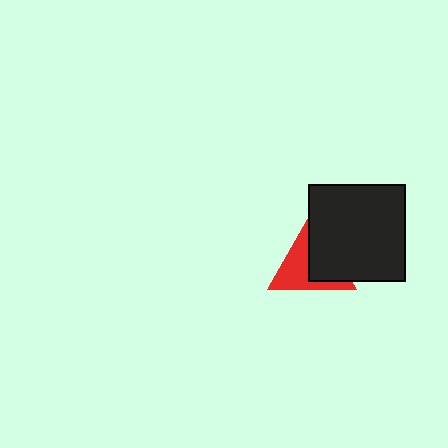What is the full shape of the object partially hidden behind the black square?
The partially hidden object is a red triangle.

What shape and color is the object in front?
The object in front is a black square.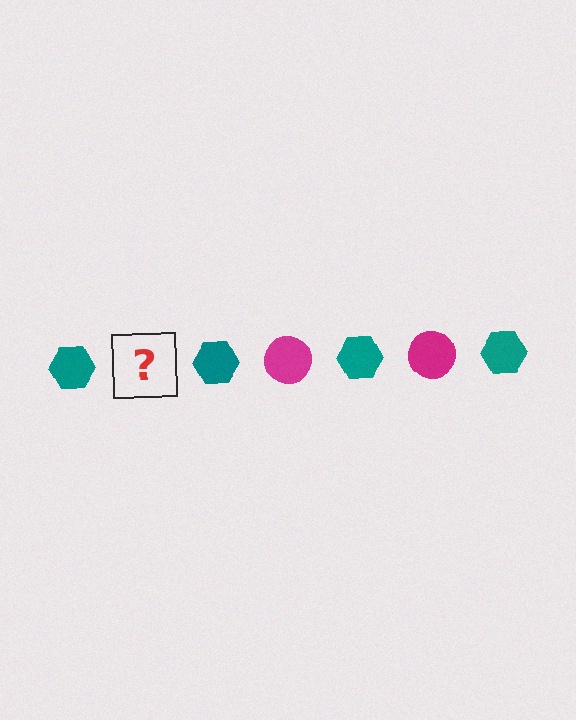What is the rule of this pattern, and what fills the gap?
The rule is that the pattern alternates between teal hexagon and magenta circle. The gap should be filled with a magenta circle.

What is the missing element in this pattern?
The missing element is a magenta circle.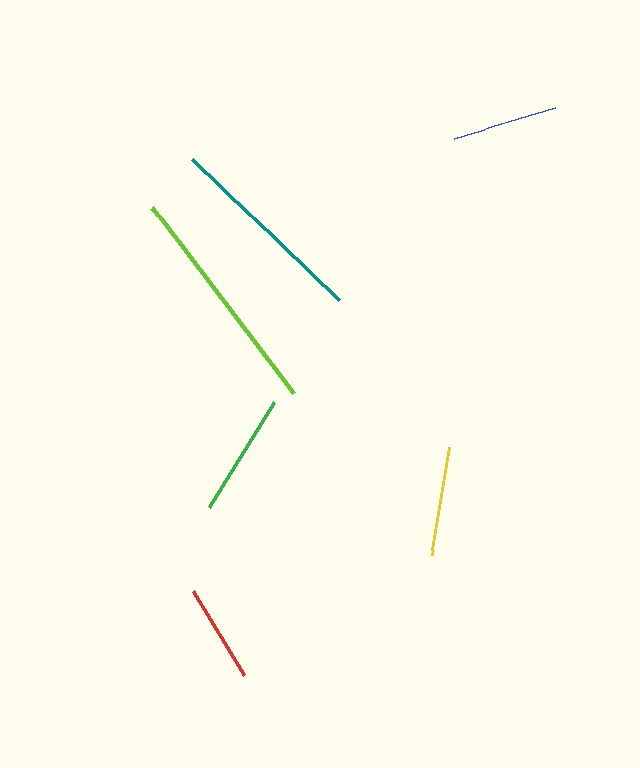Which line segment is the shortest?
The red line is the shortest at approximately 98 pixels.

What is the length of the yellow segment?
The yellow segment is approximately 110 pixels long.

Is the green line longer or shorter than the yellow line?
The green line is longer than the yellow line.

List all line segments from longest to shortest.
From longest to shortest: lime, teal, green, yellow, blue, red.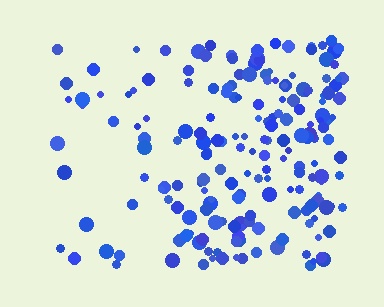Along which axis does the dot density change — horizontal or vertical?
Horizontal.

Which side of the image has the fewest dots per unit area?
The left.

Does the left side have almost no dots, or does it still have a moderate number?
Still a moderate number, just noticeably fewer than the right.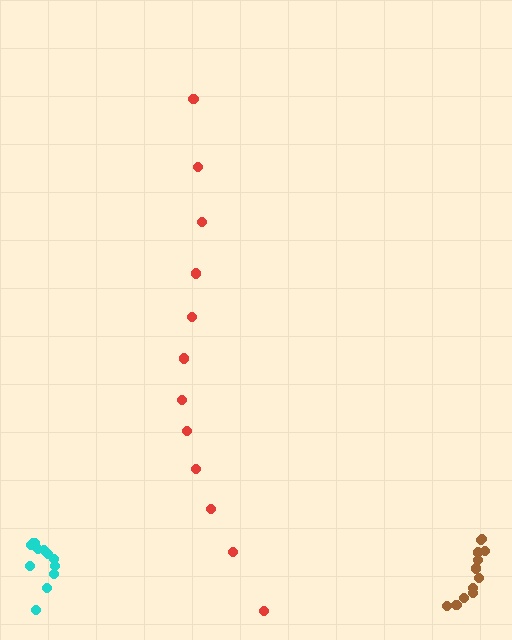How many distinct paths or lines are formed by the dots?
There are 3 distinct paths.